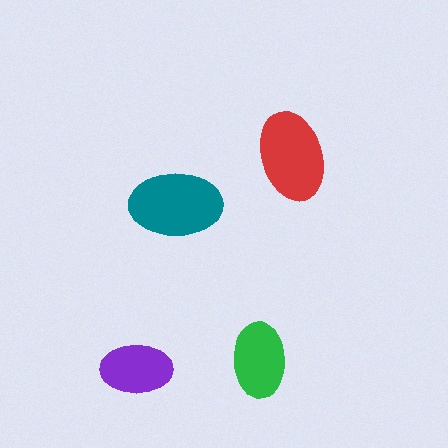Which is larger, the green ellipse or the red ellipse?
The red one.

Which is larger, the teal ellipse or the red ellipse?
The teal one.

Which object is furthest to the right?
The red ellipse is rightmost.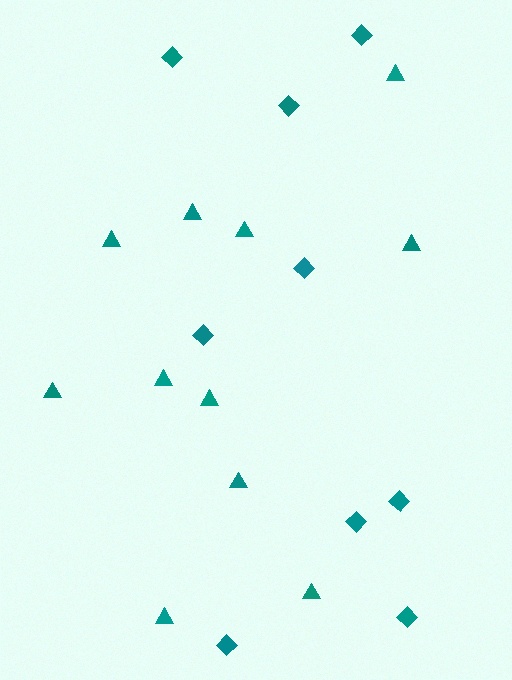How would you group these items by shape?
There are 2 groups: one group of triangles (11) and one group of diamonds (9).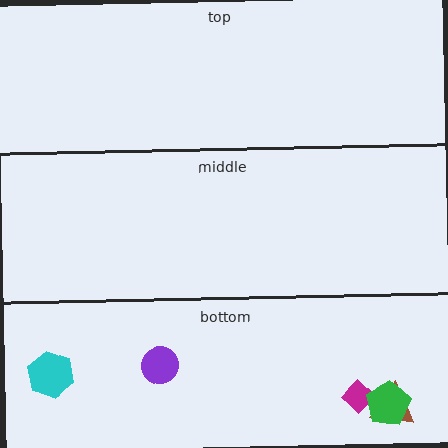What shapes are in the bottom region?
The brown triangle, the cyan hexagon, the magenta diamond, the purple circle, the green pentagon.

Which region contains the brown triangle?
The bottom region.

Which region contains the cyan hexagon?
The bottom region.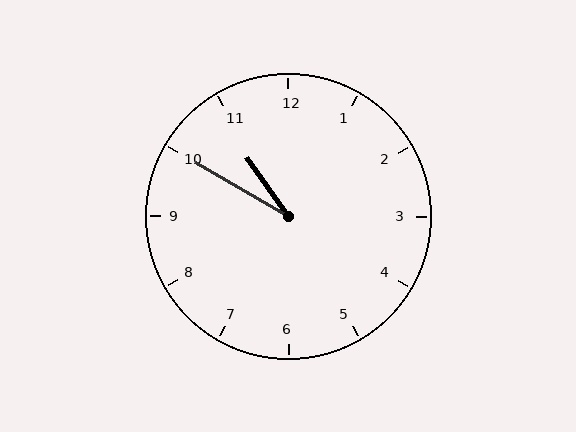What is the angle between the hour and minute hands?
Approximately 25 degrees.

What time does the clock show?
10:50.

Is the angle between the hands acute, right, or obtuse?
It is acute.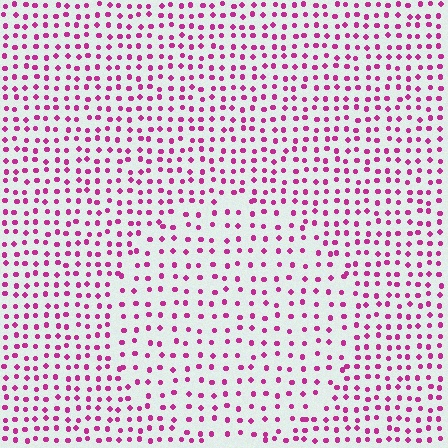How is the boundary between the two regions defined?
The boundary is defined by a change in element density (approximately 1.6x ratio). All elements are the same color, size, and shape.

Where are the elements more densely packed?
The elements are more densely packed outside the circle boundary.